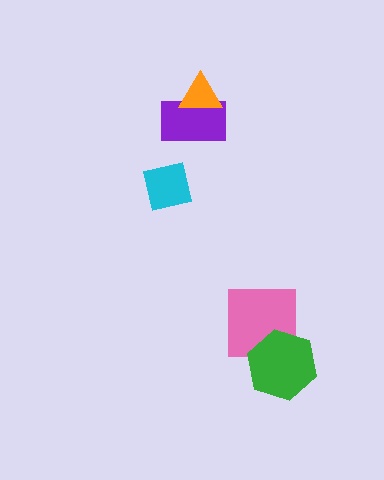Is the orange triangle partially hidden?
No, no other shape covers it.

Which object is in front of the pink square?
The green hexagon is in front of the pink square.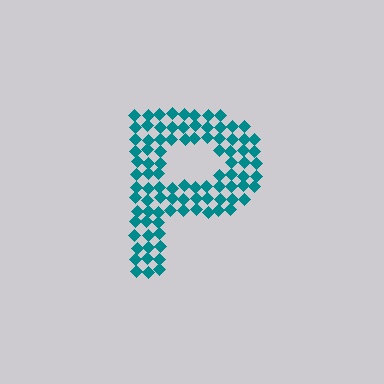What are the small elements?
The small elements are diamonds.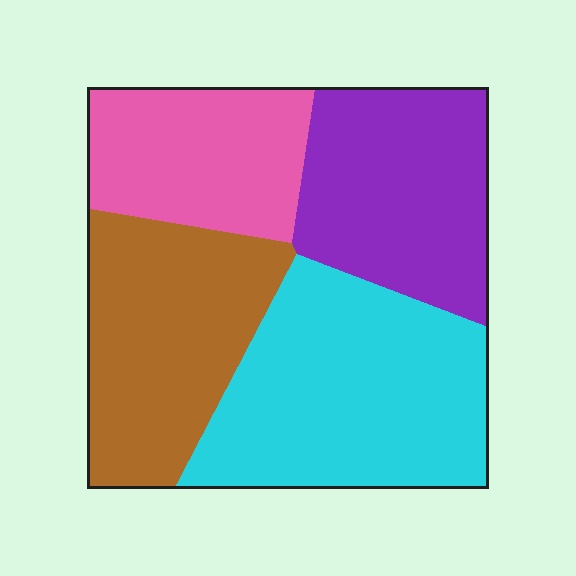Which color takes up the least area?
Pink, at roughly 20%.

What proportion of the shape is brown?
Brown takes up between a sixth and a third of the shape.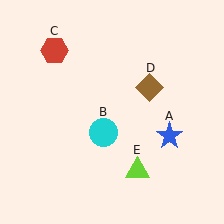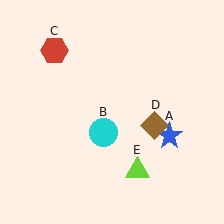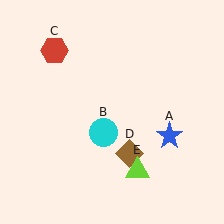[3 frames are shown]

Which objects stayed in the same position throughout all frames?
Blue star (object A) and cyan circle (object B) and red hexagon (object C) and lime triangle (object E) remained stationary.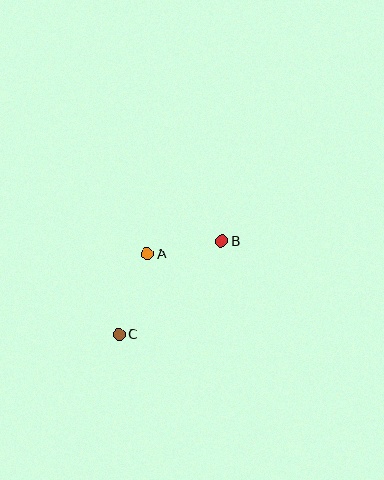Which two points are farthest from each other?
Points B and C are farthest from each other.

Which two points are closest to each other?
Points A and B are closest to each other.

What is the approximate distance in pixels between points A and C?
The distance between A and C is approximately 85 pixels.